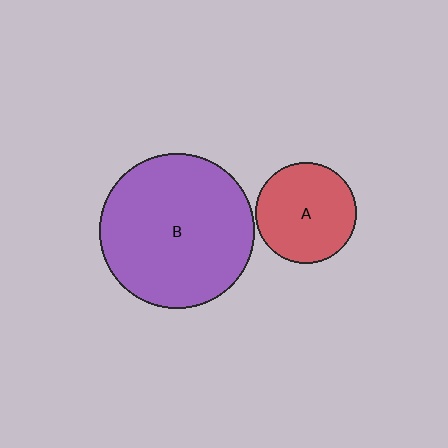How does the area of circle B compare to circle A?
Approximately 2.4 times.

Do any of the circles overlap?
No, none of the circles overlap.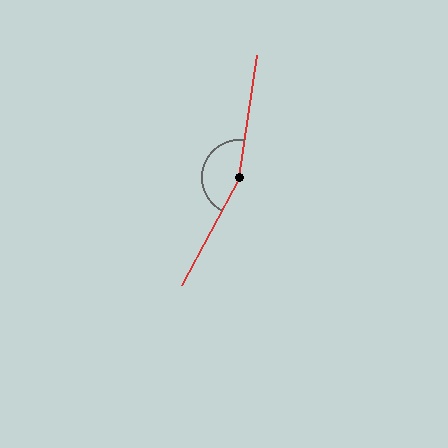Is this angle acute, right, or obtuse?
It is obtuse.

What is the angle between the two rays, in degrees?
Approximately 160 degrees.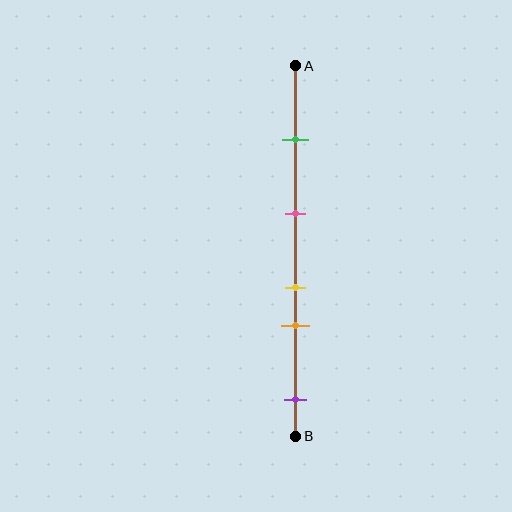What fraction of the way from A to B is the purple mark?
The purple mark is approximately 90% (0.9) of the way from A to B.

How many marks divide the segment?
There are 5 marks dividing the segment.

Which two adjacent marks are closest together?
The yellow and orange marks are the closest adjacent pair.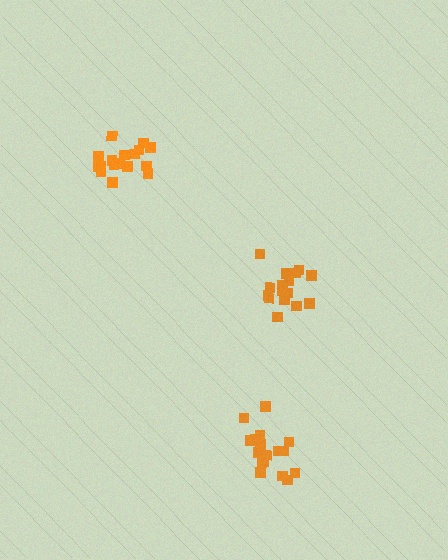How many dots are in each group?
Group 1: 16 dots, Group 2: 19 dots, Group 3: 18 dots (53 total).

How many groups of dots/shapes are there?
There are 3 groups.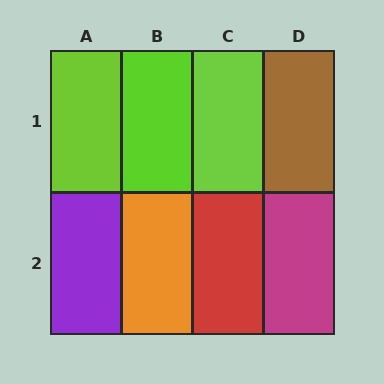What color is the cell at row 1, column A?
Lime.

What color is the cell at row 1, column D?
Brown.